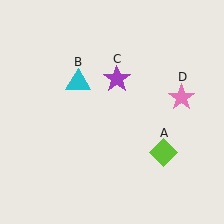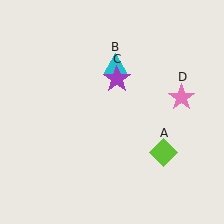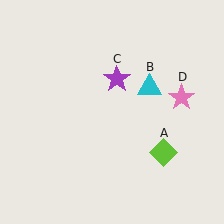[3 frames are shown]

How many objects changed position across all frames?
1 object changed position: cyan triangle (object B).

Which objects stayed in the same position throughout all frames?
Lime diamond (object A) and purple star (object C) and pink star (object D) remained stationary.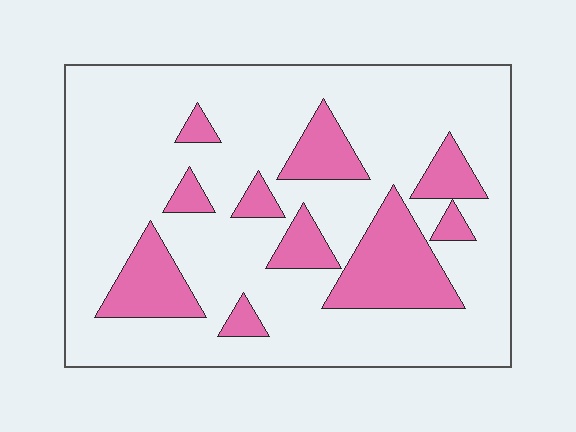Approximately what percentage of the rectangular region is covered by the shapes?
Approximately 20%.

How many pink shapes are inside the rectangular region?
10.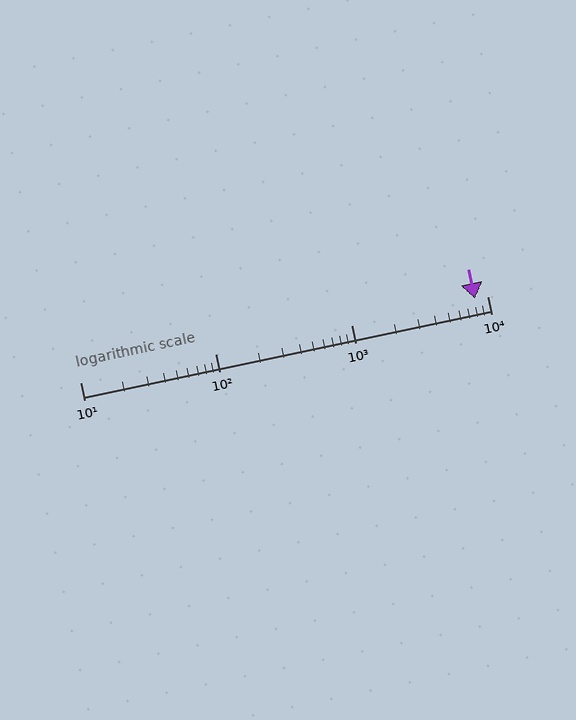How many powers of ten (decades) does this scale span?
The scale spans 3 decades, from 10 to 10000.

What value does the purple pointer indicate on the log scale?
The pointer indicates approximately 8100.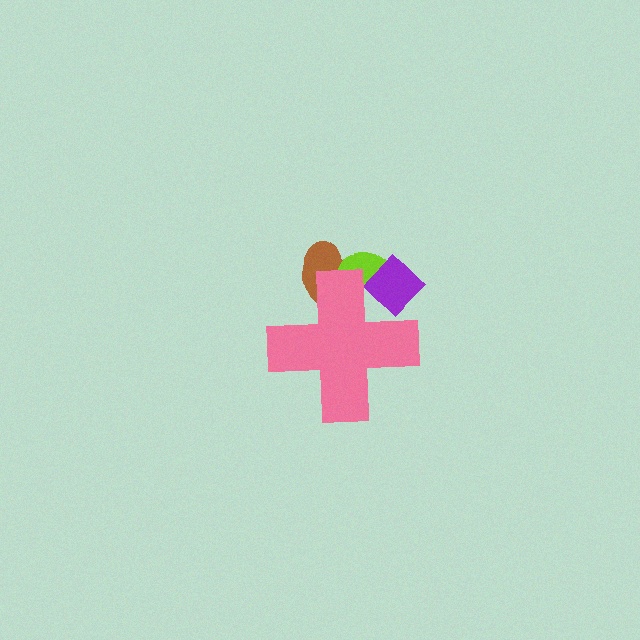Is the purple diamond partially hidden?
Yes, the purple diamond is partially hidden behind the pink cross.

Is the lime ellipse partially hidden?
Yes, the lime ellipse is partially hidden behind the pink cross.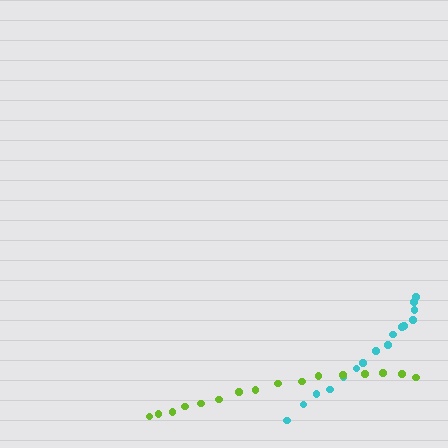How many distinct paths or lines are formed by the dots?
There are 2 distinct paths.